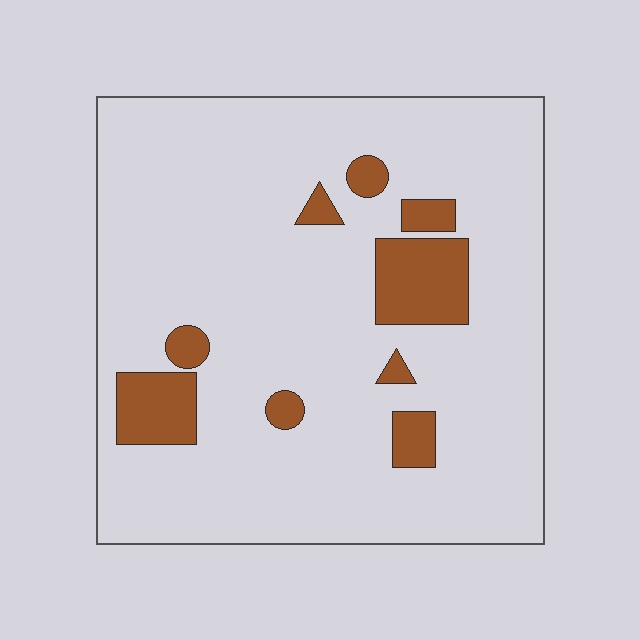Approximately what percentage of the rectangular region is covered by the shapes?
Approximately 10%.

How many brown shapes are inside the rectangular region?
9.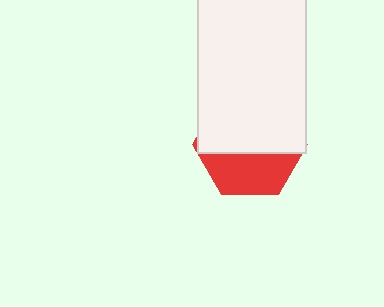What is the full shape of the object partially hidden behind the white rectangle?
The partially hidden object is a red hexagon.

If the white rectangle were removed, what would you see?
You would see the complete red hexagon.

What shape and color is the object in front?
The object in front is a white rectangle.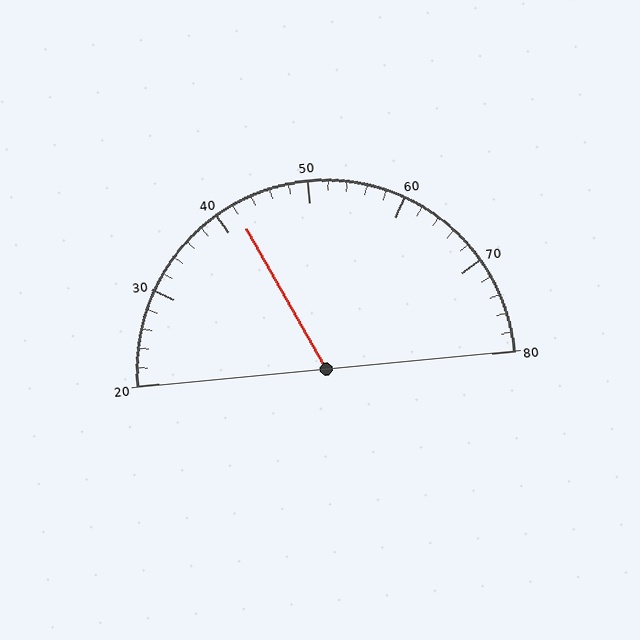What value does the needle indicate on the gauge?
The needle indicates approximately 42.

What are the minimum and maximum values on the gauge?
The gauge ranges from 20 to 80.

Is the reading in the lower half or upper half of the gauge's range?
The reading is in the lower half of the range (20 to 80).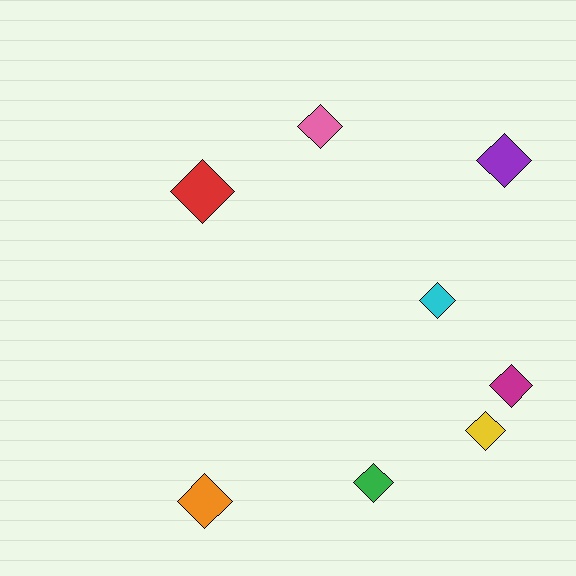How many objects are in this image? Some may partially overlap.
There are 8 objects.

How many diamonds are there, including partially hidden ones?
There are 8 diamonds.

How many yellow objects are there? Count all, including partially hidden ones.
There is 1 yellow object.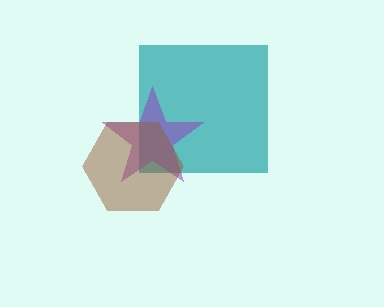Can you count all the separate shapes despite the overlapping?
Yes, there are 3 separate shapes.